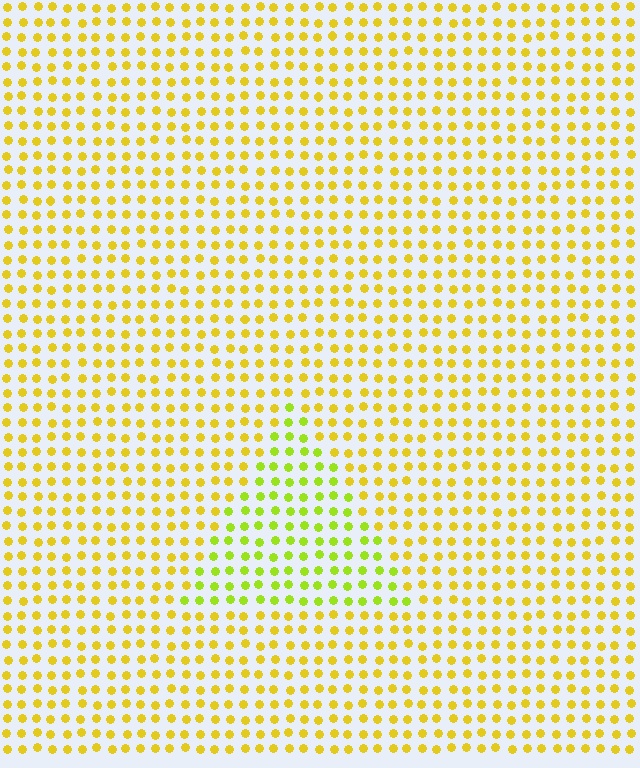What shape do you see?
I see a triangle.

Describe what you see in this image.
The image is filled with small yellow elements in a uniform arrangement. A triangle-shaped region is visible where the elements are tinted to a slightly different hue, forming a subtle color boundary.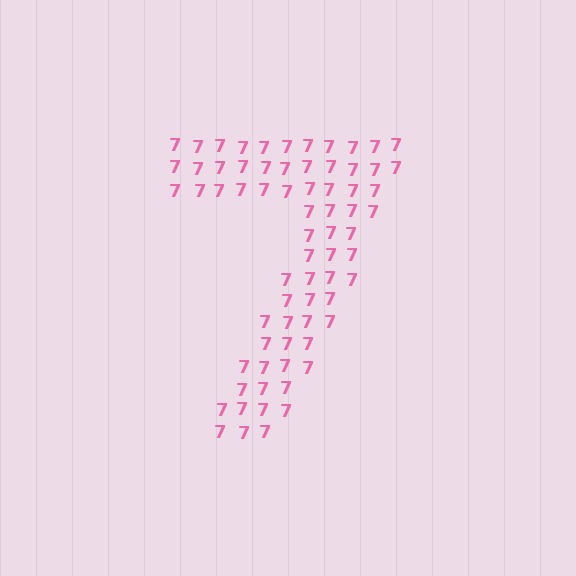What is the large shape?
The large shape is the digit 7.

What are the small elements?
The small elements are digit 7's.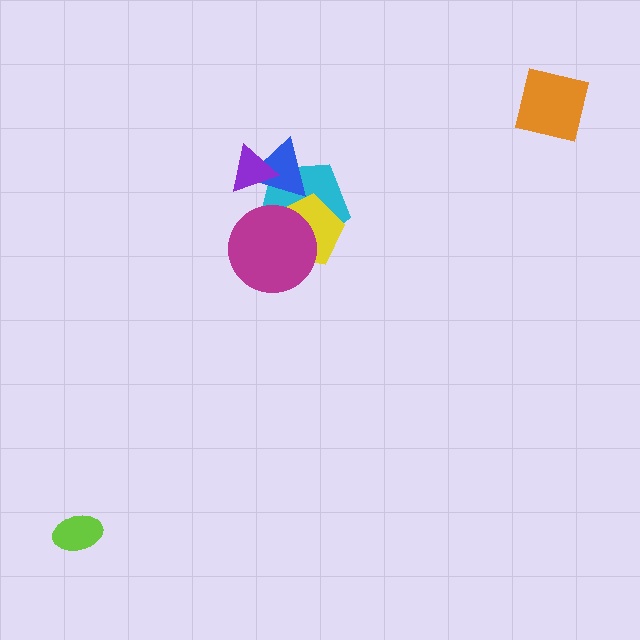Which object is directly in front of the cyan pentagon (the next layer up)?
The yellow pentagon is directly in front of the cyan pentagon.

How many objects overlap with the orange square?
0 objects overlap with the orange square.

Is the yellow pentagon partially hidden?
Yes, it is partially covered by another shape.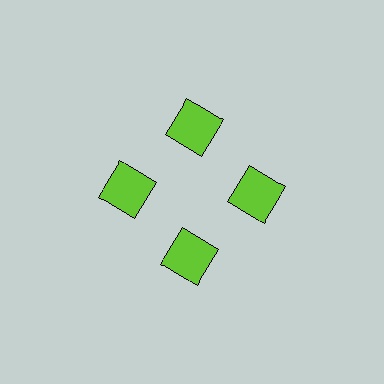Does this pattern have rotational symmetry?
Yes, this pattern has 4-fold rotational symmetry. It looks the same after rotating 90 degrees around the center.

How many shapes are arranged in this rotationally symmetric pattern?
There are 4 shapes, arranged in 4 groups of 1.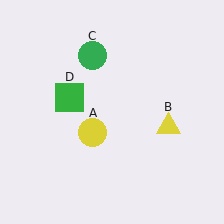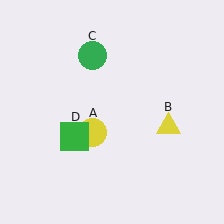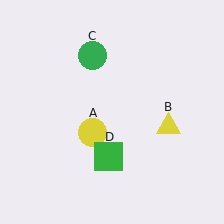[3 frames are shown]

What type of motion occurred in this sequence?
The green square (object D) rotated counterclockwise around the center of the scene.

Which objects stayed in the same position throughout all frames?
Yellow circle (object A) and yellow triangle (object B) and green circle (object C) remained stationary.